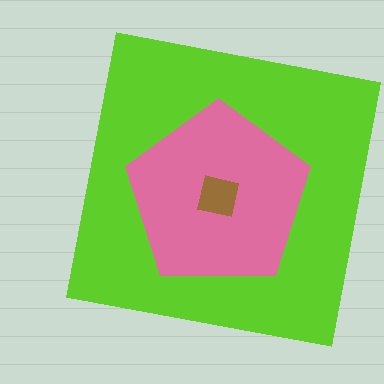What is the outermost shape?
The lime square.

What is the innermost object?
The brown square.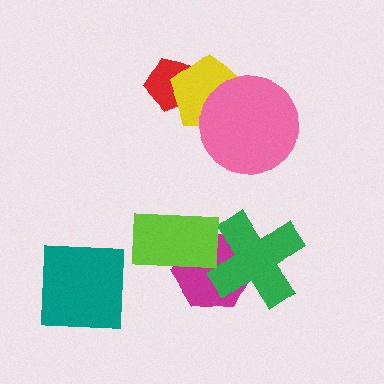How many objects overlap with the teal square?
0 objects overlap with the teal square.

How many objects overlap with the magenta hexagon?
2 objects overlap with the magenta hexagon.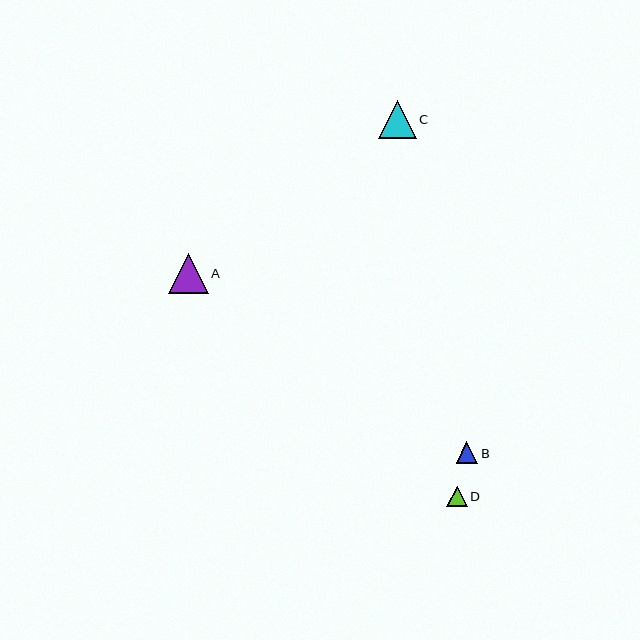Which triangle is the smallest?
Triangle D is the smallest with a size of approximately 21 pixels.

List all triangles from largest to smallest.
From largest to smallest: A, C, B, D.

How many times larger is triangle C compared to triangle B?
Triangle C is approximately 1.8 times the size of triangle B.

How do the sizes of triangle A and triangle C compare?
Triangle A and triangle C are approximately the same size.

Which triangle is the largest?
Triangle A is the largest with a size of approximately 40 pixels.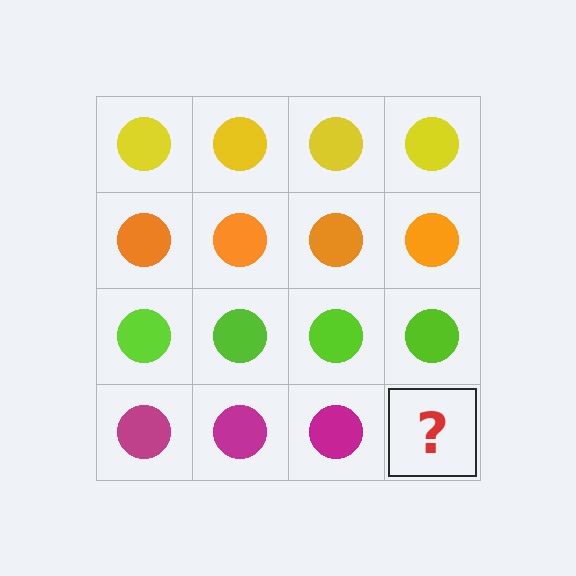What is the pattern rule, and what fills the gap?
The rule is that each row has a consistent color. The gap should be filled with a magenta circle.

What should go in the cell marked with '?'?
The missing cell should contain a magenta circle.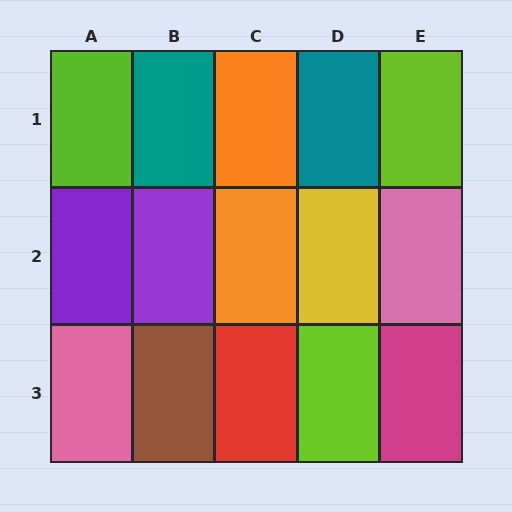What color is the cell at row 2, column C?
Orange.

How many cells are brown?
1 cell is brown.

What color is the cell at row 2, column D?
Yellow.